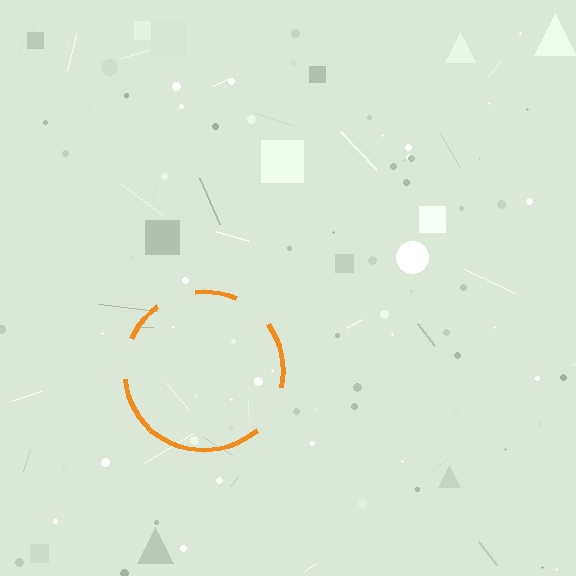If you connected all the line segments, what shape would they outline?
They would outline a circle.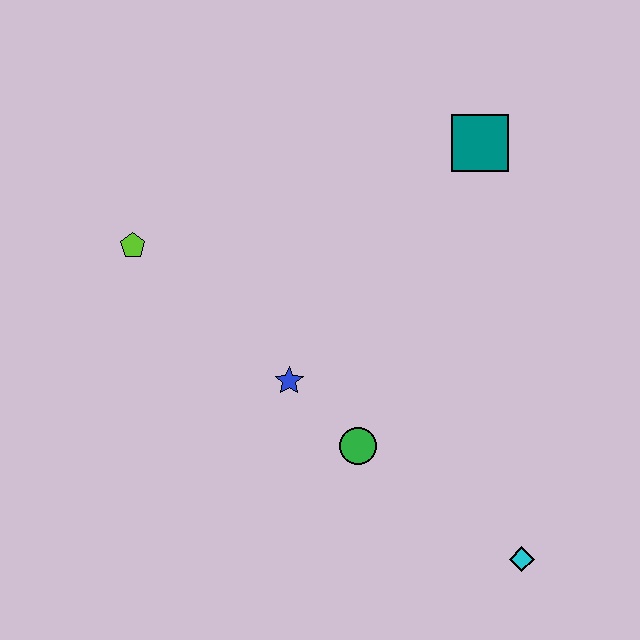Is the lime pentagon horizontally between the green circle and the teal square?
No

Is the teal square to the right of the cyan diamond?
No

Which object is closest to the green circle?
The blue star is closest to the green circle.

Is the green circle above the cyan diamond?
Yes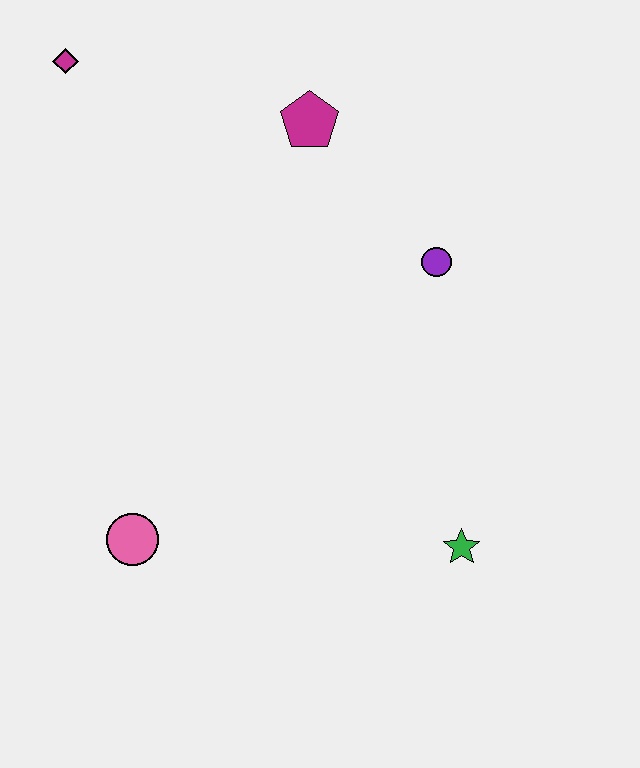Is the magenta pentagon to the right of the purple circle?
No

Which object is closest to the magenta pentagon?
The purple circle is closest to the magenta pentagon.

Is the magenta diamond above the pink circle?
Yes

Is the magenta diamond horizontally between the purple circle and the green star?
No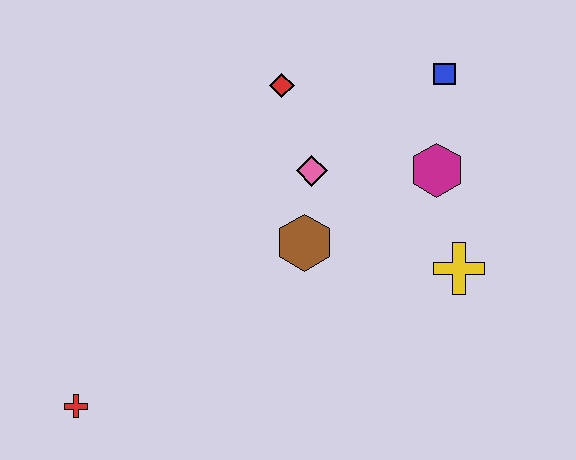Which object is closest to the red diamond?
The pink diamond is closest to the red diamond.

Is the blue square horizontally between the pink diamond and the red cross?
No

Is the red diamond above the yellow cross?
Yes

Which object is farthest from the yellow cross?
The red cross is farthest from the yellow cross.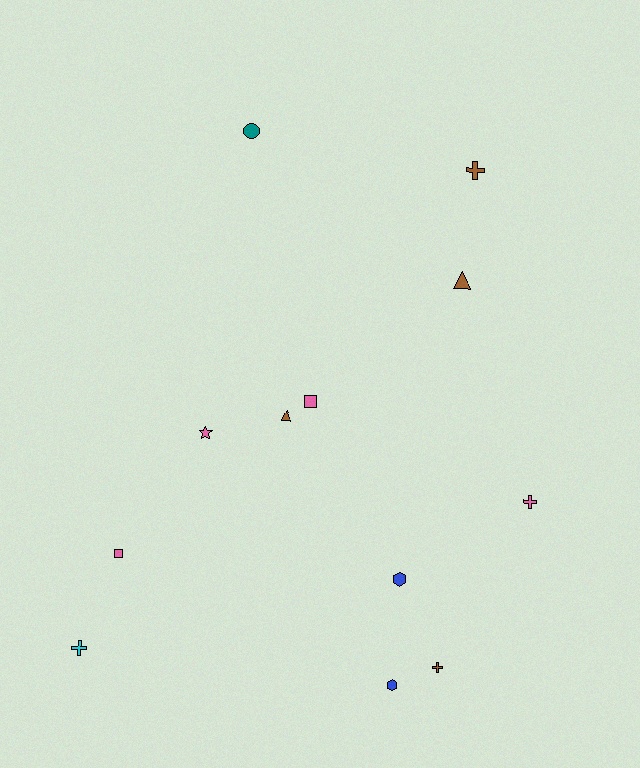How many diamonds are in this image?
There are no diamonds.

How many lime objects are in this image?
There are no lime objects.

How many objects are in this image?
There are 12 objects.